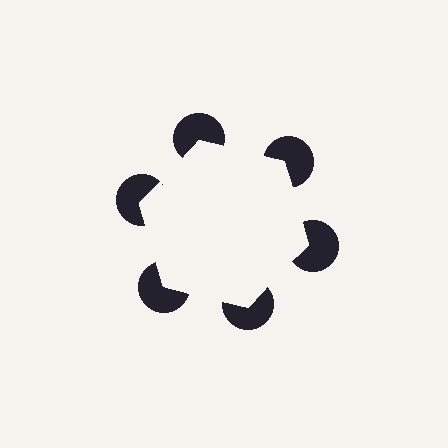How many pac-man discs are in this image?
There are 6 — one at each vertex of the illusory hexagon.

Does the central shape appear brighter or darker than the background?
It typically appears slightly brighter than the background, even though no actual brightness change is drawn.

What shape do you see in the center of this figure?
An illusory hexagon — its edges are inferred from the aligned wedge cuts in the pac-man discs, not physically drawn.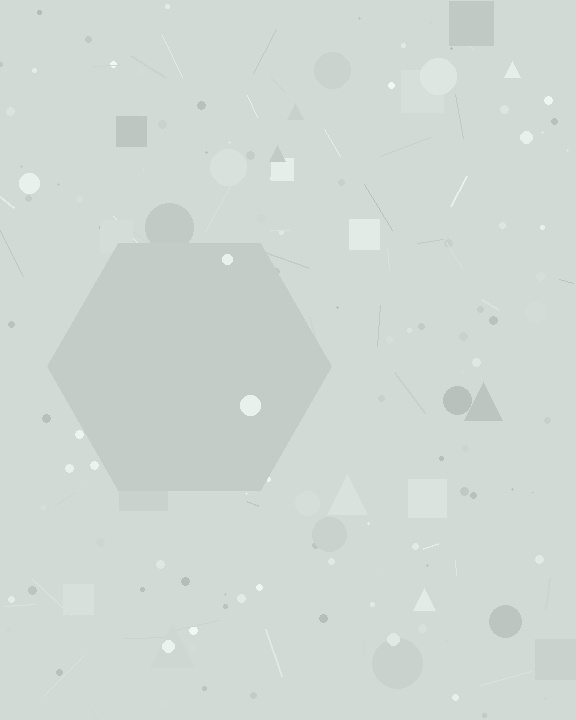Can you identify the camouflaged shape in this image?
The camouflaged shape is a hexagon.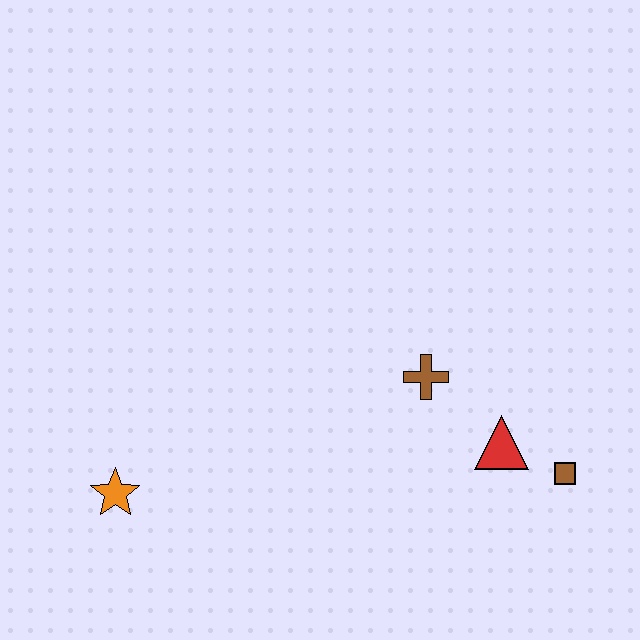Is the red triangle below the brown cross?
Yes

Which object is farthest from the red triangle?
The orange star is farthest from the red triangle.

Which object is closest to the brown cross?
The red triangle is closest to the brown cross.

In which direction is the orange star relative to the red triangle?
The orange star is to the left of the red triangle.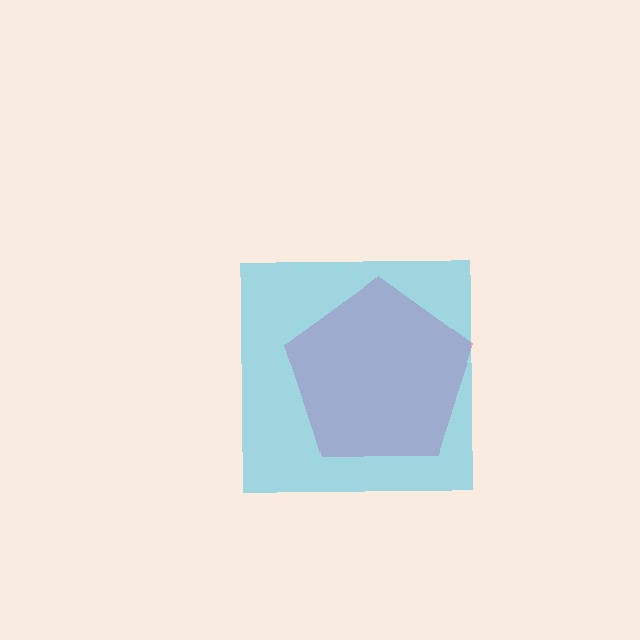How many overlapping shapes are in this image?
There are 2 overlapping shapes in the image.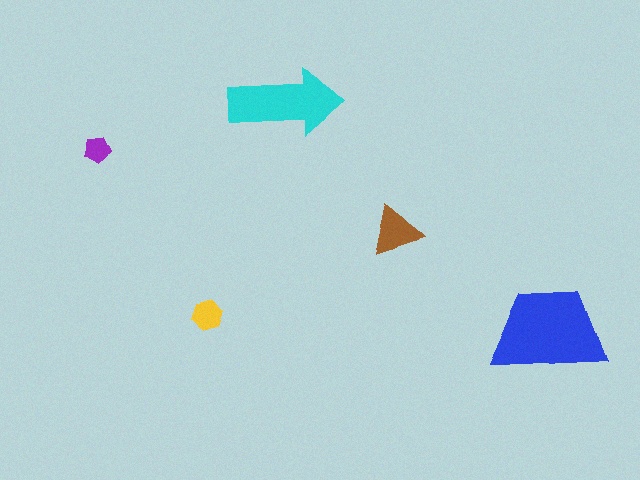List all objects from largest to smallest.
The blue trapezoid, the cyan arrow, the brown triangle, the yellow hexagon, the purple pentagon.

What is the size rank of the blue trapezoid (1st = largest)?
1st.